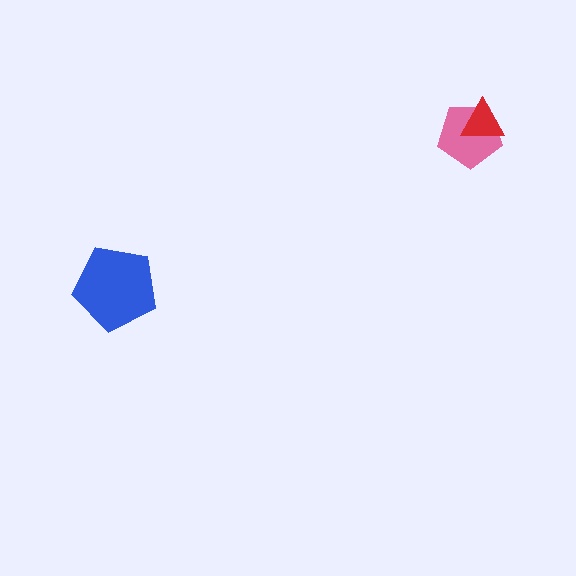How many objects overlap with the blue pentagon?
0 objects overlap with the blue pentagon.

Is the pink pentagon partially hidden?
Yes, it is partially covered by another shape.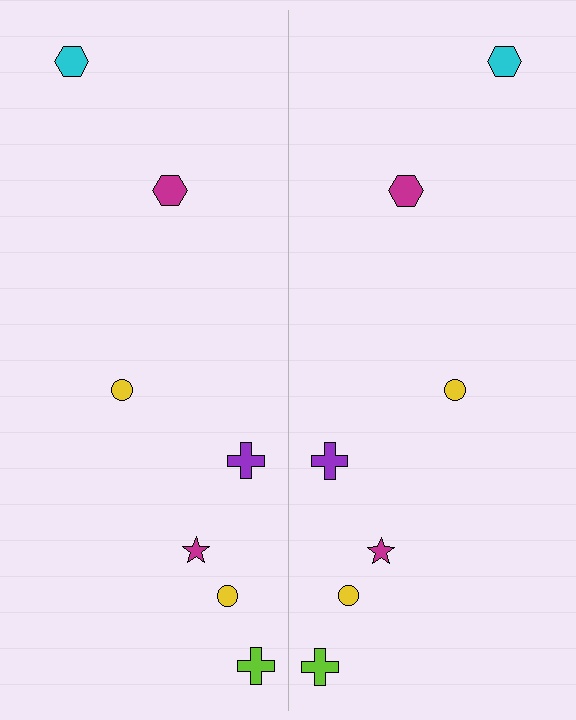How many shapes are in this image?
There are 14 shapes in this image.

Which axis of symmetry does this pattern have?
The pattern has a vertical axis of symmetry running through the center of the image.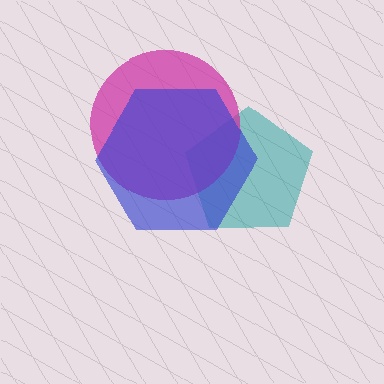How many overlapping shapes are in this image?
There are 3 overlapping shapes in the image.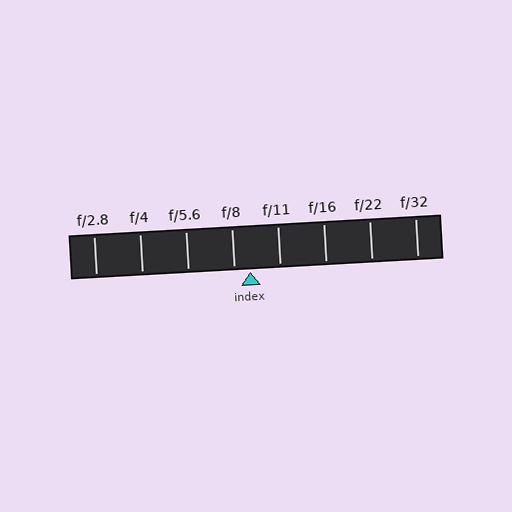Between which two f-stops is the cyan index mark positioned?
The index mark is between f/8 and f/11.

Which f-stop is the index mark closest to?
The index mark is closest to f/8.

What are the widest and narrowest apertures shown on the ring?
The widest aperture shown is f/2.8 and the narrowest is f/32.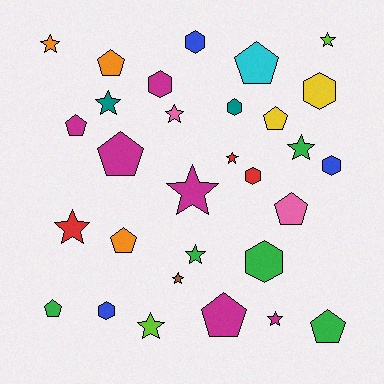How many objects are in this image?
There are 30 objects.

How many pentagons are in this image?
There are 10 pentagons.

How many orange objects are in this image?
There are 3 orange objects.